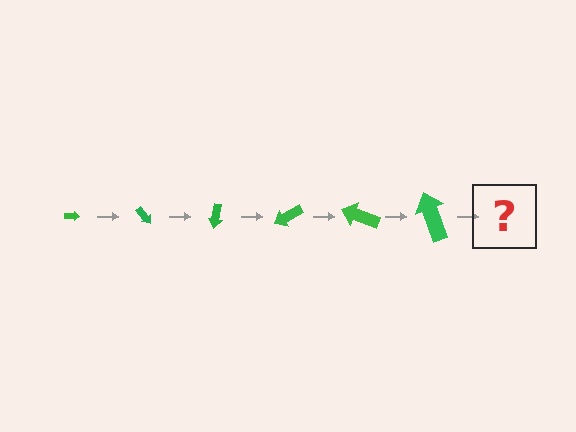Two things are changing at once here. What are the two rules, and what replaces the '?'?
The two rules are that the arrow grows larger each step and it rotates 50 degrees each step. The '?' should be an arrow, larger than the previous one and rotated 300 degrees from the start.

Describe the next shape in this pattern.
It should be an arrow, larger than the previous one and rotated 300 degrees from the start.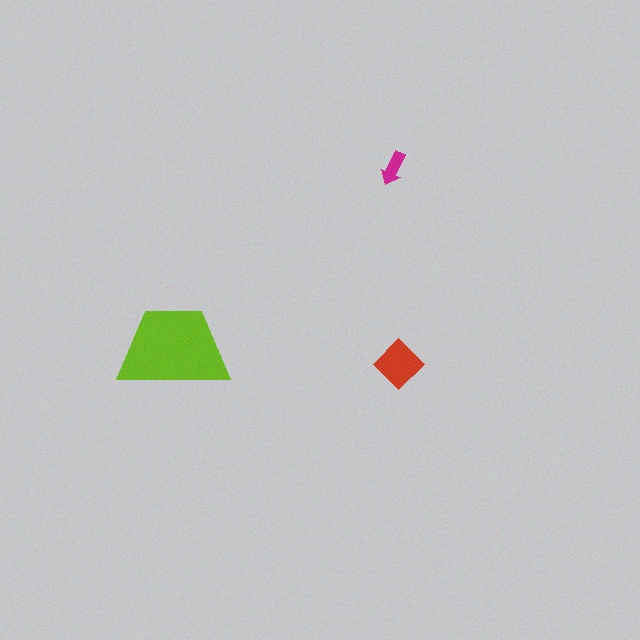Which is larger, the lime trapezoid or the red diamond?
The lime trapezoid.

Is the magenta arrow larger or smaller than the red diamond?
Smaller.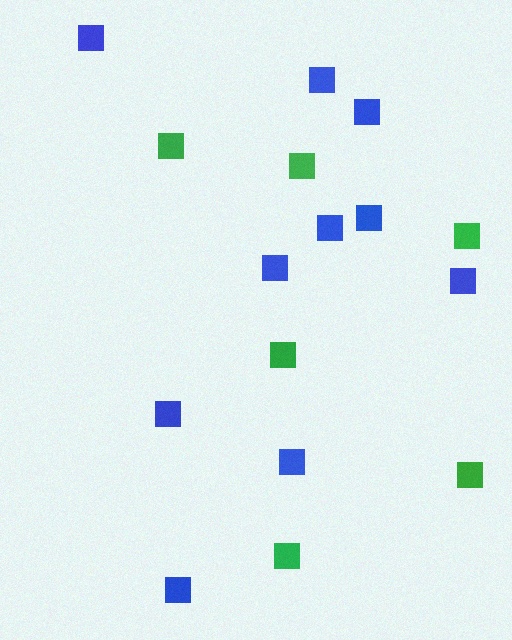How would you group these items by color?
There are 2 groups: one group of blue squares (10) and one group of green squares (6).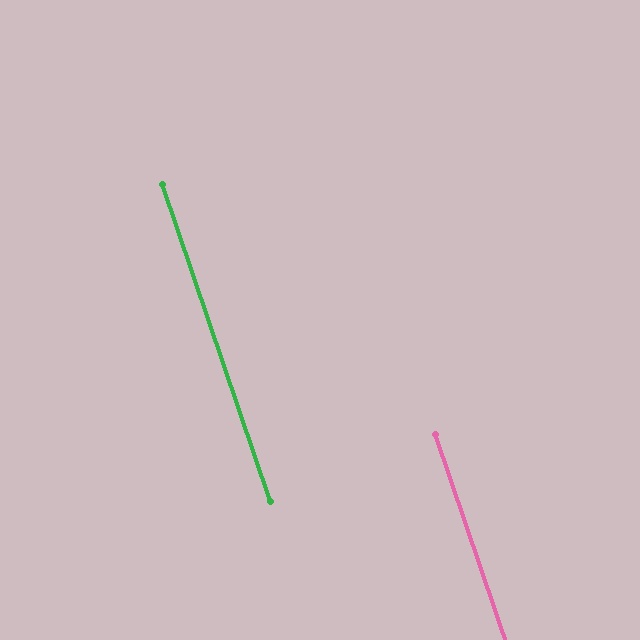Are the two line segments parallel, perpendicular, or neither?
Parallel — their directions differ by only 0.2°.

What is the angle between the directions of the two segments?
Approximately 0 degrees.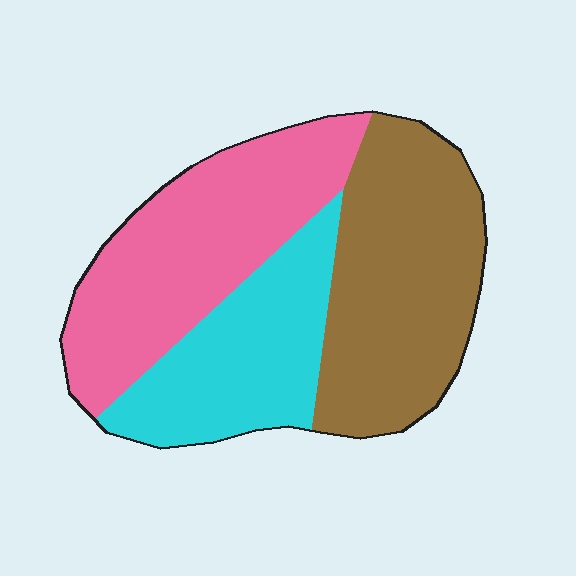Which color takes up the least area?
Cyan, at roughly 25%.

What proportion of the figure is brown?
Brown covers roughly 40% of the figure.